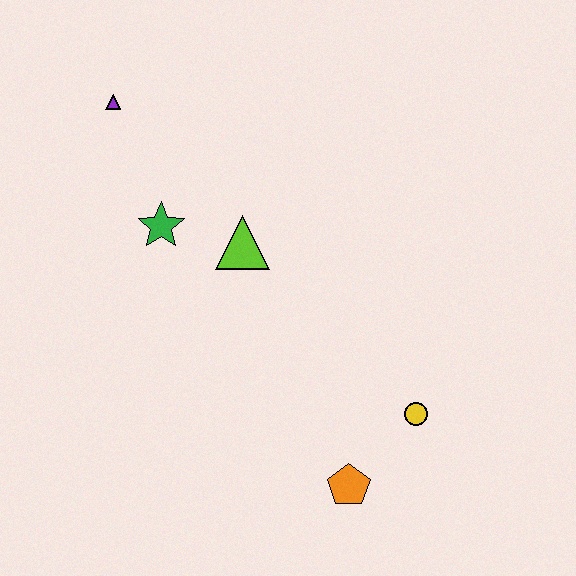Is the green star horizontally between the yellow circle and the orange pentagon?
No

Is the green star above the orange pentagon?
Yes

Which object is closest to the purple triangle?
The green star is closest to the purple triangle.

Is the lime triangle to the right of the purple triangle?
Yes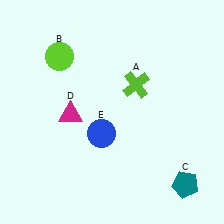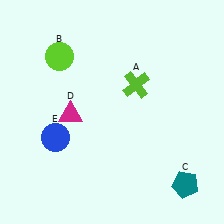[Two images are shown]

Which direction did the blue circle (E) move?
The blue circle (E) moved left.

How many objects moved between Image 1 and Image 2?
1 object moved between the two images.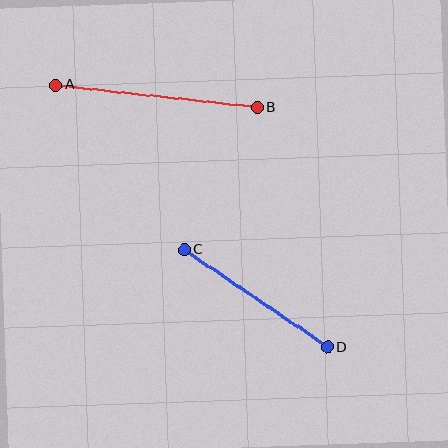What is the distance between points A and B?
The distance is approximately 203 pixels.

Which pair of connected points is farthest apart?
Points A and B are farthest apart.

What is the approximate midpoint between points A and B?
The midpoint is at approximately (156, 96) pixels.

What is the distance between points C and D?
The distance is approximately 174 pixels.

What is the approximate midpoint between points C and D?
The midpoint is at approximately (256, 298) pixels.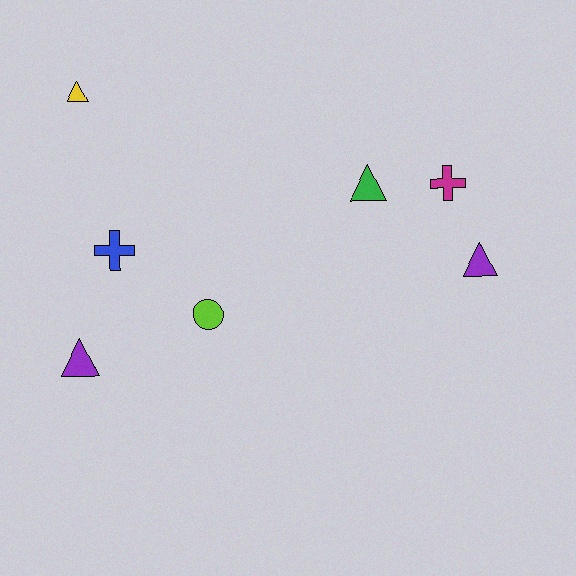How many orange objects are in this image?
There are no orange objects.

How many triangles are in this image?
There are 4 triangles.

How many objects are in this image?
There are 7 objects.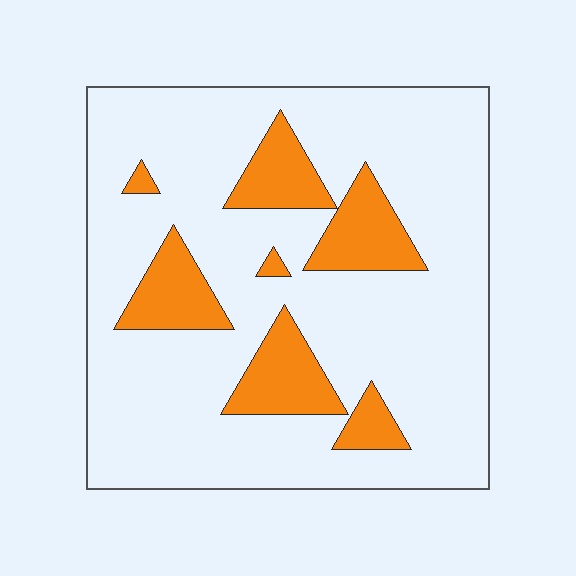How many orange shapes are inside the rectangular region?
7.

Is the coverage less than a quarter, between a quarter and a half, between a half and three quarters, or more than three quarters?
Less than a quarter.